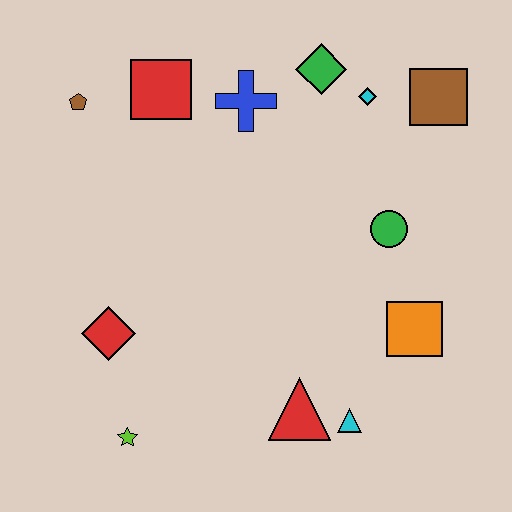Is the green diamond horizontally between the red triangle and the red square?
No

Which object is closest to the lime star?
The red diamond is closest to the lime star.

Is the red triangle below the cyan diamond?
Yes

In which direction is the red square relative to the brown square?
The red square is to the left of the brown square.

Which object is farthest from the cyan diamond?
The lime star is farthest from the cyan diamond.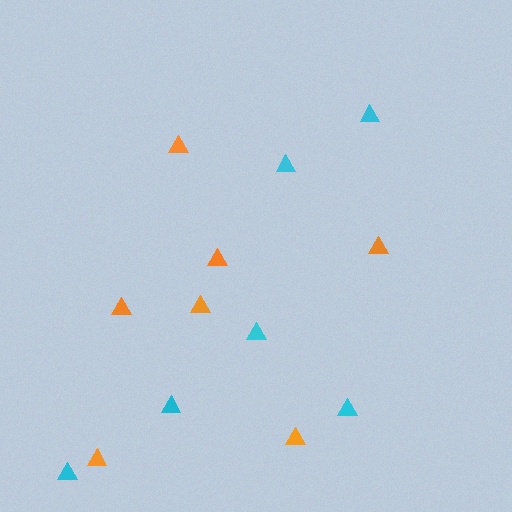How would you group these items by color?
There are 2 groups: one group of orange triangles (7) and one group of cyan triangles (6).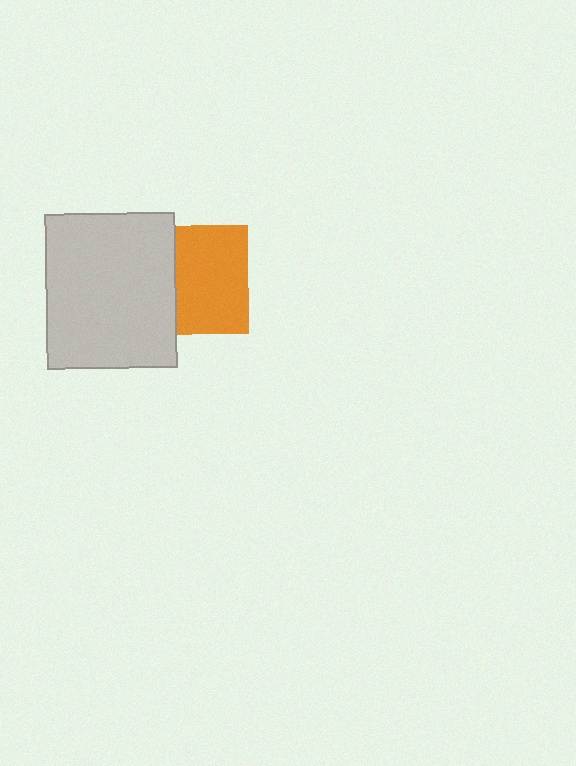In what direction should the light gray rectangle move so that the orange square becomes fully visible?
The light gray rectangle should move left. That is the shortest direction to clear the overlap and leave the orange square fully visible.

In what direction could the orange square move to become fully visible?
The orange square could move right. That would shift it out from behind the light gray rectangle entirely.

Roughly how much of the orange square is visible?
Most of it is visible (roughly 67%).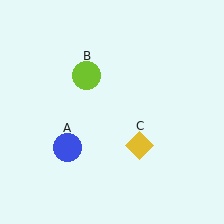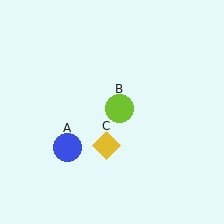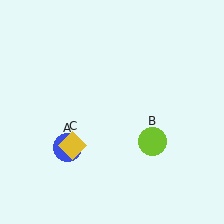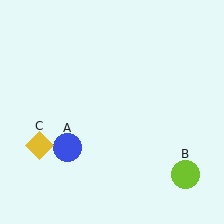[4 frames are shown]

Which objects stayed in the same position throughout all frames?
Blue circle (object A) remained stationary.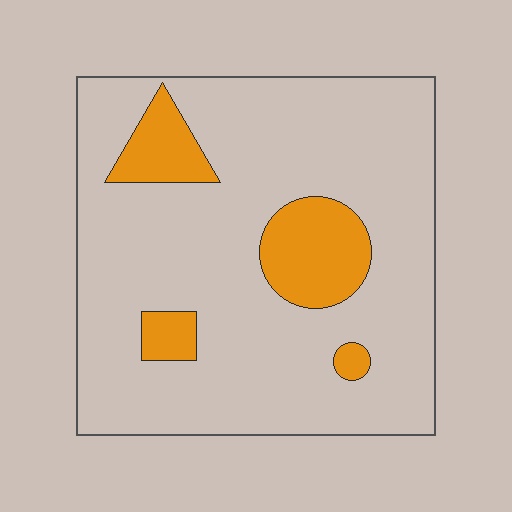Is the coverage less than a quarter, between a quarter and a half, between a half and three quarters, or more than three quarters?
Less than a quarter.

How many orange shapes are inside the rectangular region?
4.